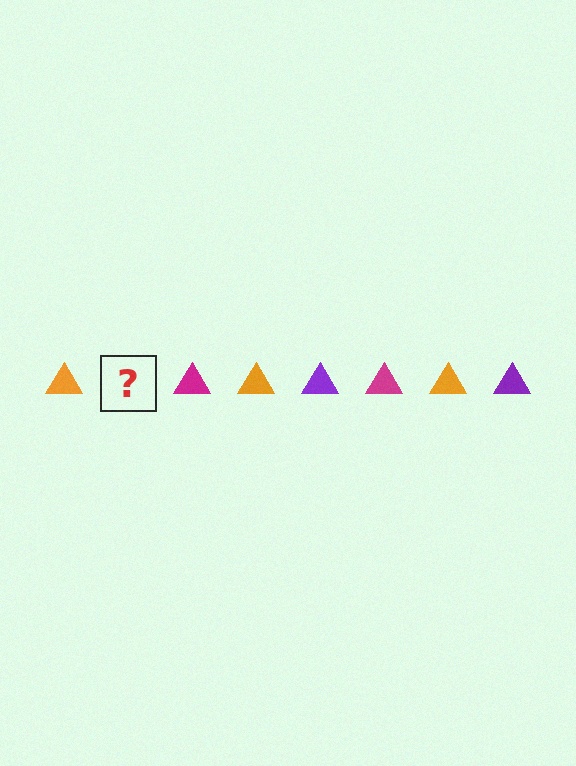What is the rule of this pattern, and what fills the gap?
The rule is that the pattern cycles through orange, purple, magenta triangles. The gap should be filled with a purple triangle.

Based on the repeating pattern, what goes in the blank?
The blank should be a purple triangle.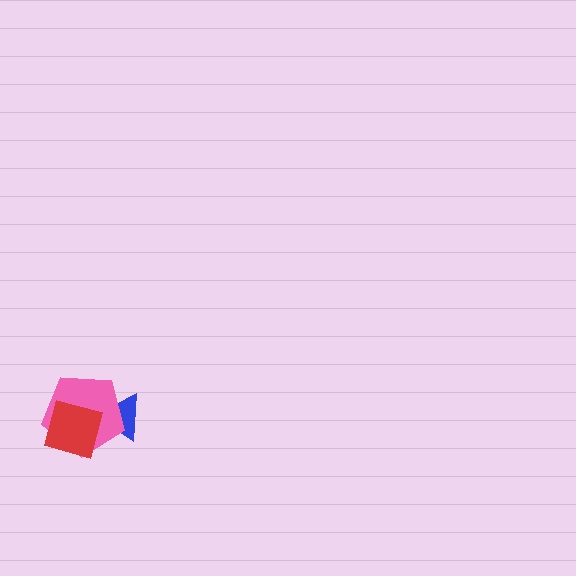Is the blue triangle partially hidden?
Yes, it is partially covered by another shape.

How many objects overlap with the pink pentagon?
2 objects overlap with the pink pentagon.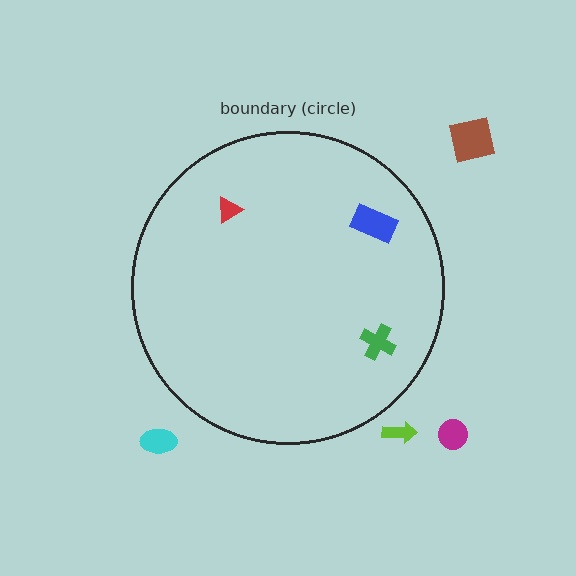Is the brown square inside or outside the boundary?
Outside.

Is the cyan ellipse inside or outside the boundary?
Outside.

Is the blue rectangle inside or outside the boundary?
Inside.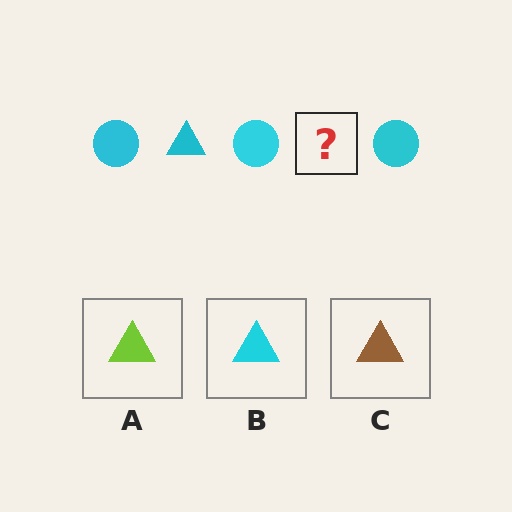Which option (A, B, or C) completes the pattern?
B.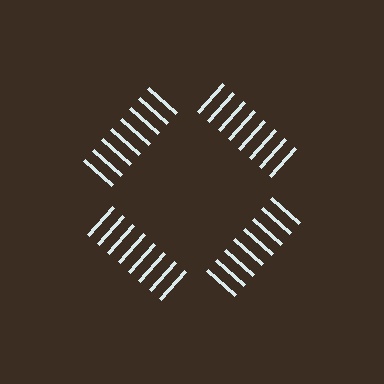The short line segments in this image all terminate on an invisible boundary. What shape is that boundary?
An illusory square — the line segments terminate on its edges but no continuous stroke is drawn.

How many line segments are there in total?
32 — 8 along each of the 4 edges.